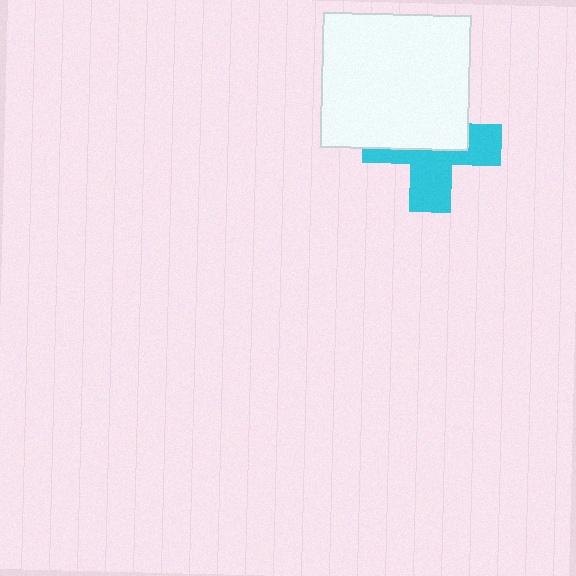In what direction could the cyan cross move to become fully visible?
The cyan cross could move down. That would shift it out from behind the white rectangle entirely.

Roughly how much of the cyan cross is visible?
About half of it is visible (roughly 49%).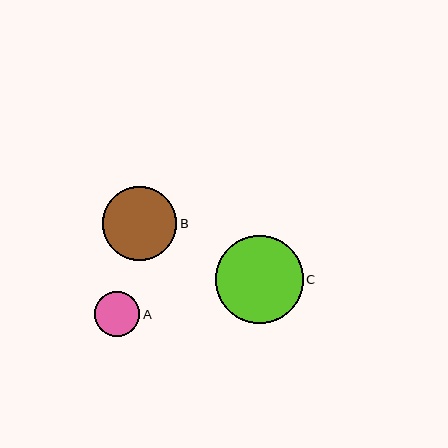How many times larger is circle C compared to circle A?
Circle C is approximately 1.9 times the size of circle A.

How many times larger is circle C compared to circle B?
Circle C is approximately 1.2 times the size of circle B.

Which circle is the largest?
Circle C is the largest with a size of approximately 88 pixels.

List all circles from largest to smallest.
From largest to smallest: C, B, A.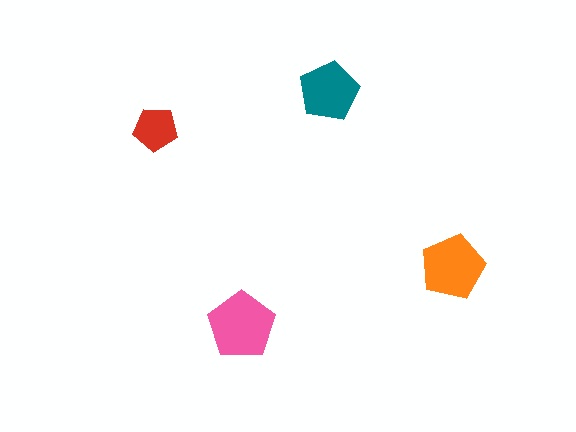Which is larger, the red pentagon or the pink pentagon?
The pink one.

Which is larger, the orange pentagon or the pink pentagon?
The pink one.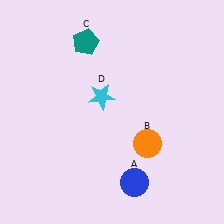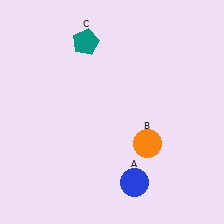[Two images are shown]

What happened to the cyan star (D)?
The cyan star (D) was removed in Image 2. It was in the top-left area of Image 1.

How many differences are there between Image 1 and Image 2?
There is 1 difference between the two images.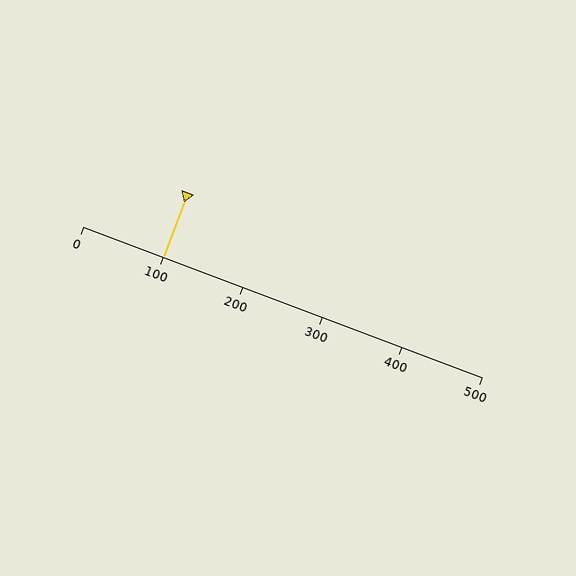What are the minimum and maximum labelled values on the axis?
The axis runs from 0 to 500.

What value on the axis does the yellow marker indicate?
The marker indicates approximately 100.